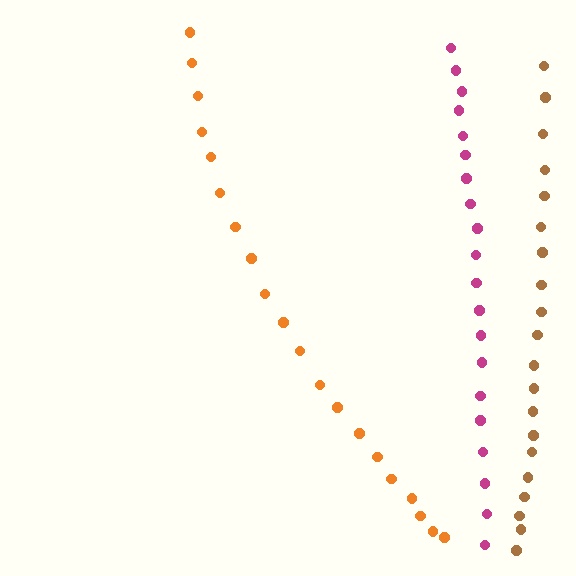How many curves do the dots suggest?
There are 3 distinct paths.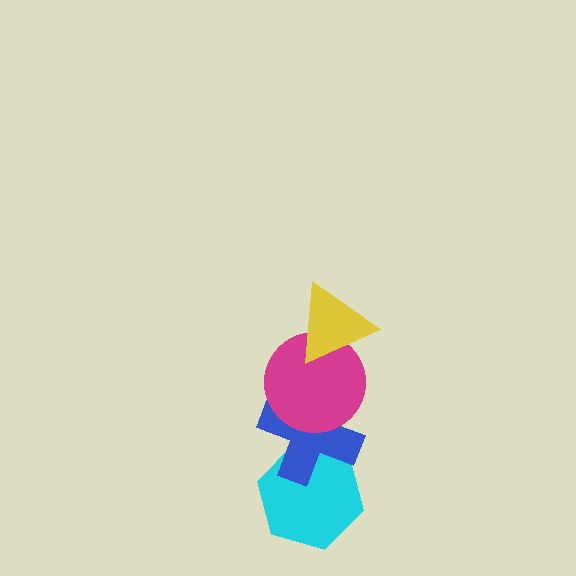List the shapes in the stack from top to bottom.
From top to bottom: the yellow triangle, the magenta circle, the blue cross, the cyan hexagon.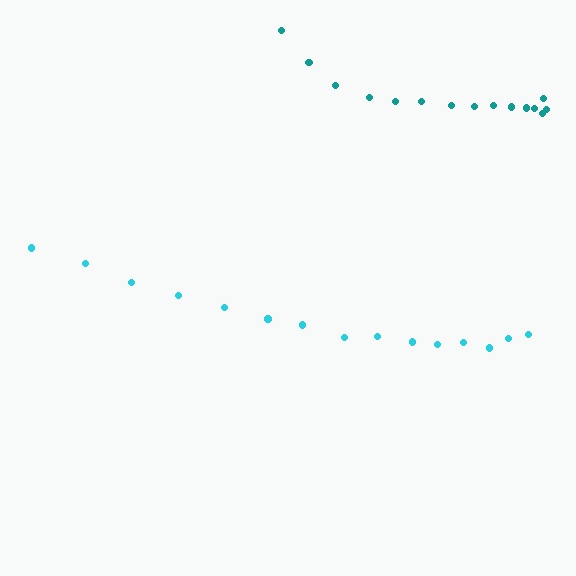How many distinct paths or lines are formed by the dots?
There are 2 distinct paths.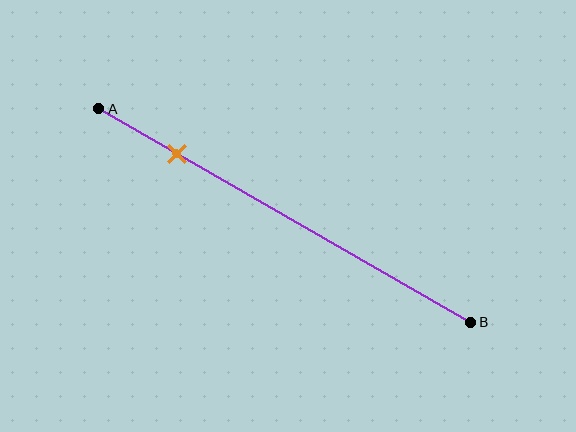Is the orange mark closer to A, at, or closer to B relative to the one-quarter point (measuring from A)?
The orange mark is closer to point A than the one-quarter point of segment AB.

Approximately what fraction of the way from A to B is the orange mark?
The orange mark is approximately 20% of the way from A to B.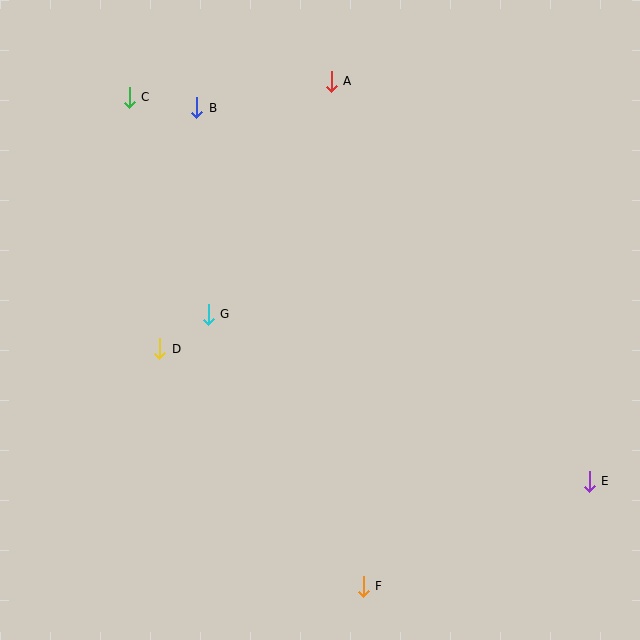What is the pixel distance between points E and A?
The distance between E and A is 476 pixels.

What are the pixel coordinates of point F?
Point F is at (363, 586).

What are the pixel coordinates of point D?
Point D is at (160, 349).